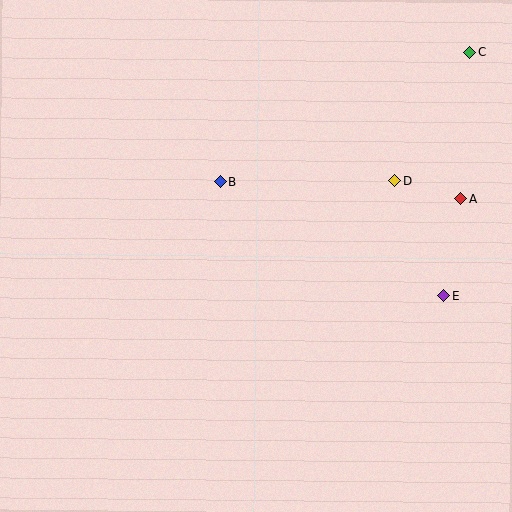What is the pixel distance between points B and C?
The distance between B and C is 281 pixels.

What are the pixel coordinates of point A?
Point A is at (460, 199).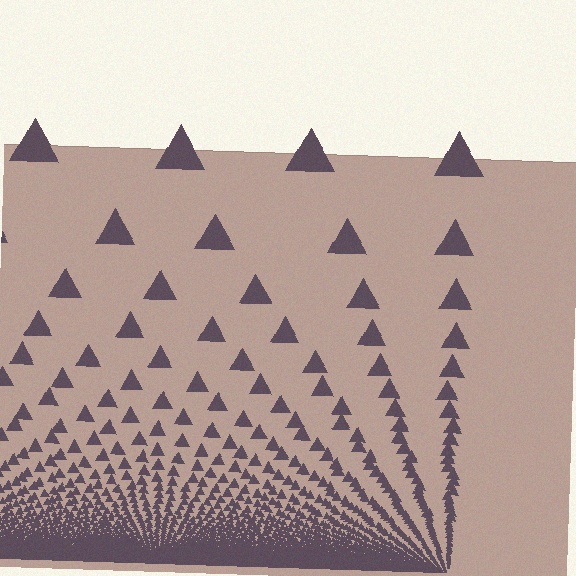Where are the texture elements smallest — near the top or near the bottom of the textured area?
Near the bottom.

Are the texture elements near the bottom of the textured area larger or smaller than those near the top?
Smaller. The gradient is inverted — elements near the bottom are smaller and denser.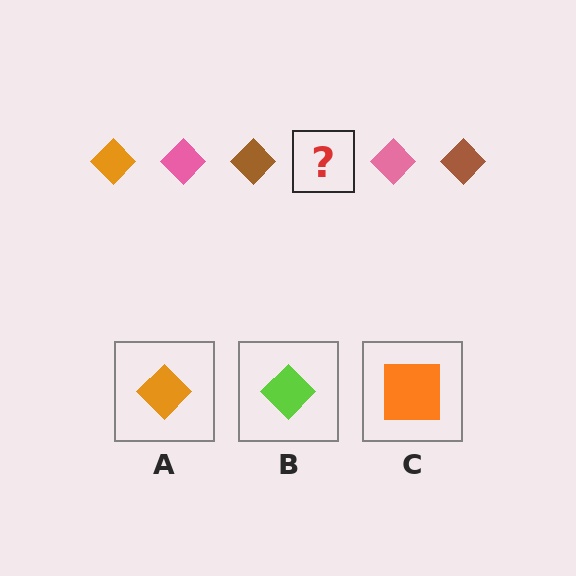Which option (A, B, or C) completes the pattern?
A.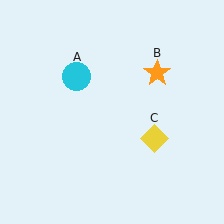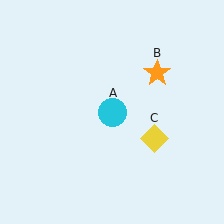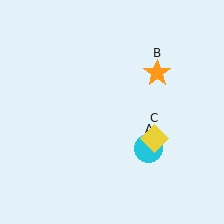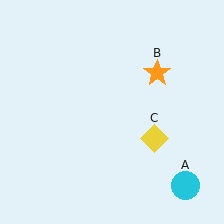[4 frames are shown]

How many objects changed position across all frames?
1 object changed position: cyan circle (object A).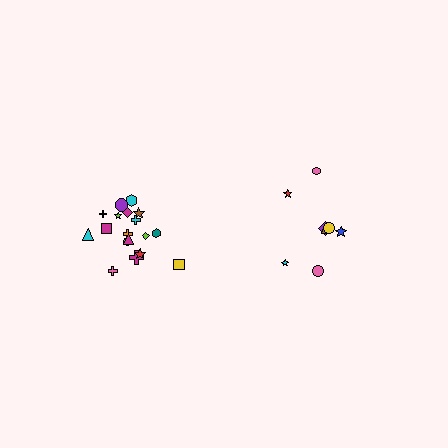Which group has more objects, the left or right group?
The left group.